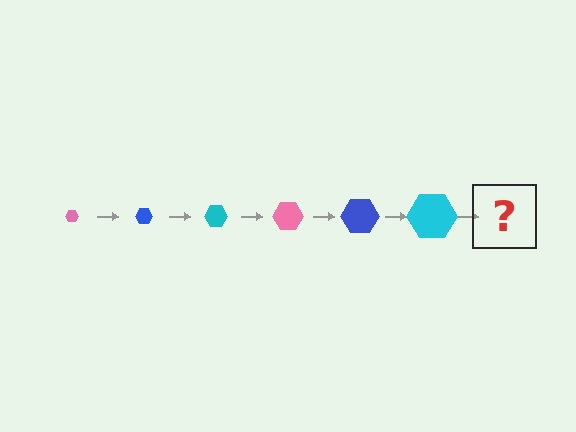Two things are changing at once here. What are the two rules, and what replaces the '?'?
The two rules are that the hexagon grows larger each step and the color cycles through pink, blue, and cyan. The '?' should be a pink hexagon, larger than the previous one.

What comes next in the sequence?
The next element should be a pink hexagon, larger than the previous one.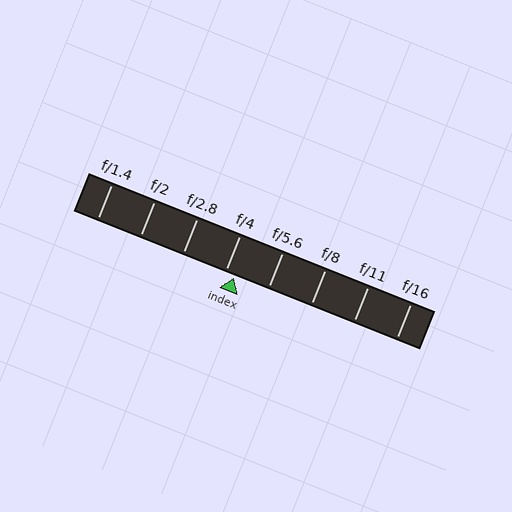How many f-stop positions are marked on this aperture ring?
There are 8 f-stop positions marked.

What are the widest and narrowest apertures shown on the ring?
The widest aperture shown is f/1.4 and the narrowest is f/16.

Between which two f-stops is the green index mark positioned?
The index mark is between f/4 and f/5.6.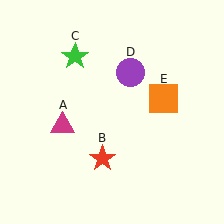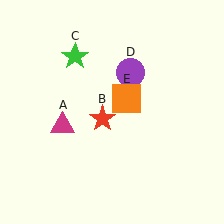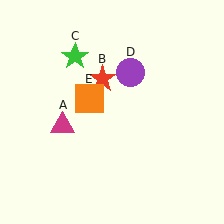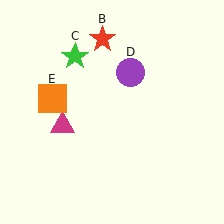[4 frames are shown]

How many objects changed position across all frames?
2 objects changed position: red star (object B), orange square (object E).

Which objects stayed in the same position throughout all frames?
Magenta triangle (object A) and green star (object C) and purple circle (object D) remained stationary.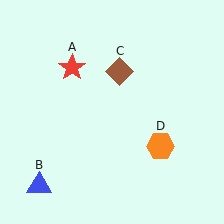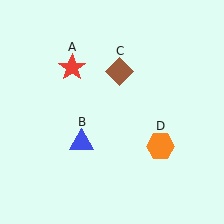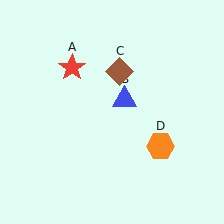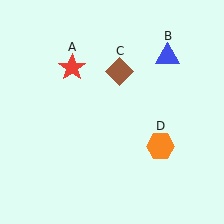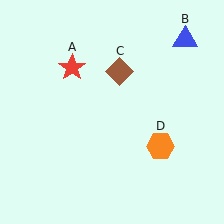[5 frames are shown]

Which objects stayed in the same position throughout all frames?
Red star (object A) and brown diamond (object C) and orange hexagon (object D) remained stationary.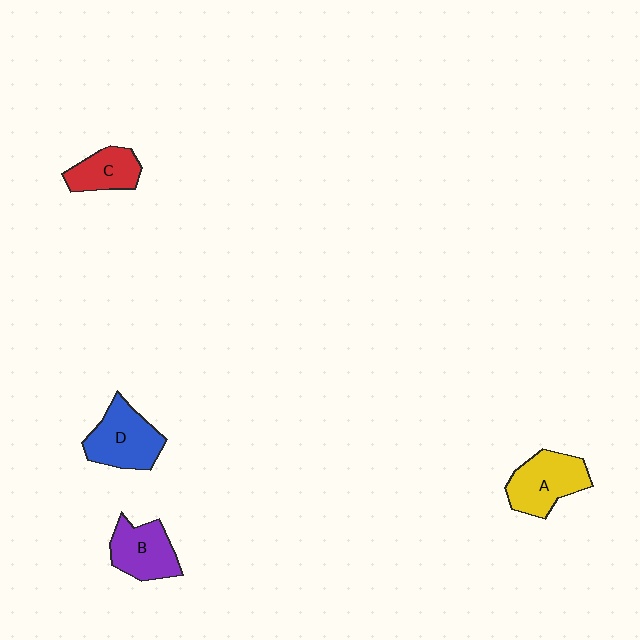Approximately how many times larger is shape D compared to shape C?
Approximately 1.5 times.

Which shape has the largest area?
Shape D (blue).